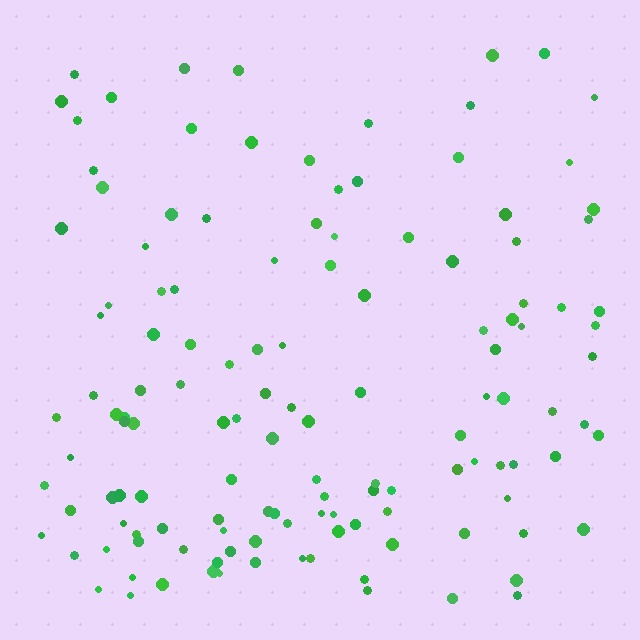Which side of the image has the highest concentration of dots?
The bottom.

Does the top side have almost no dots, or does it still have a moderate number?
Still a moderate number, just noticeably fewer than the bottom.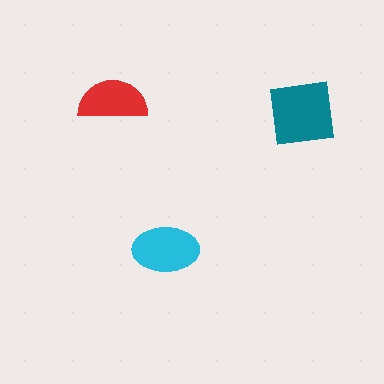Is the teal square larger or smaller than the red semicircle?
Larger.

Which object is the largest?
The teal square.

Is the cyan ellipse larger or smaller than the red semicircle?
Larger.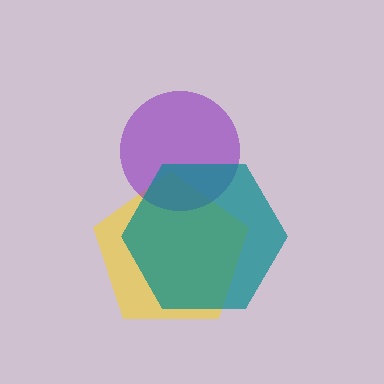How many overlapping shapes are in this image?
There are 3 overlapping shapes in the image.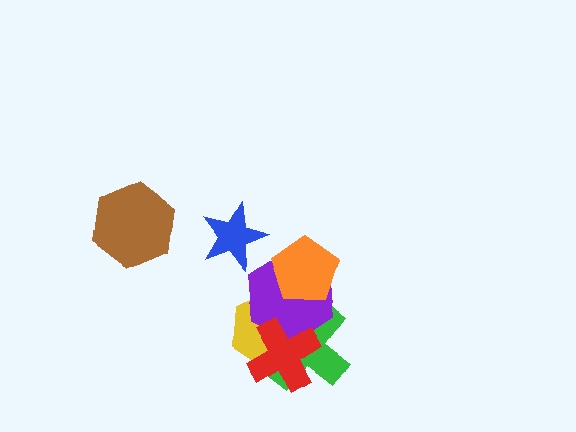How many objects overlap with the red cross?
3 objects overlap with the red cross.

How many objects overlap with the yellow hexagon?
4 objects overlap with the yellow hexagon.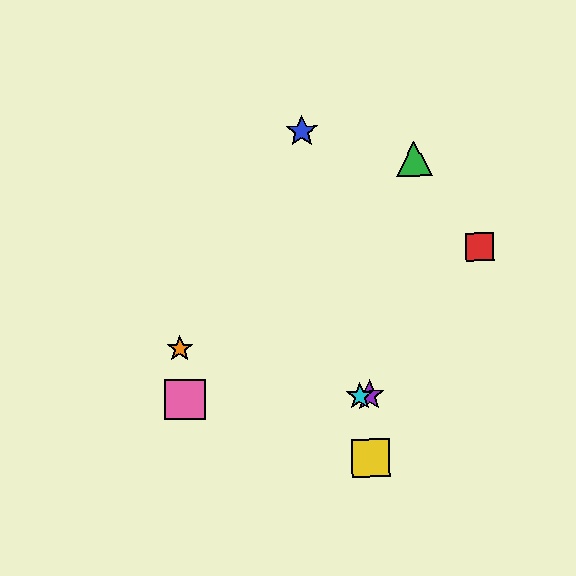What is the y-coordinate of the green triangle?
The green triangle is at y≈159.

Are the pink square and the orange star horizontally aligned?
No, the pink square is at y≈399 and the orange star is at y≈349.